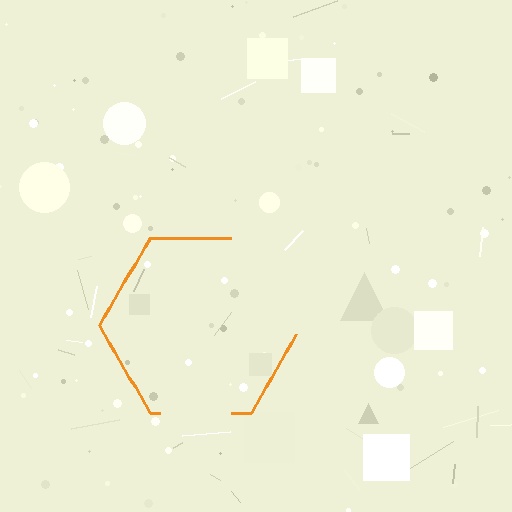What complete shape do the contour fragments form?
The contour fragments form a hexagon.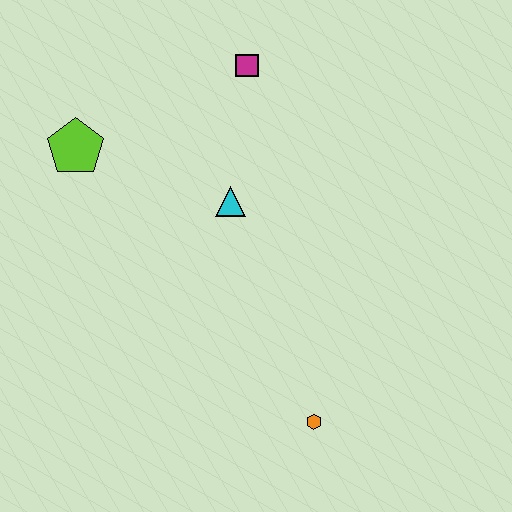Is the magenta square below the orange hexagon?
No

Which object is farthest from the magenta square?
The orange hexagon is farthest from the magenta square.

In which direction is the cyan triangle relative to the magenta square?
The cyan triangle is below the magenta square.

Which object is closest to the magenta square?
The cyan triangle is closest to the magenta square.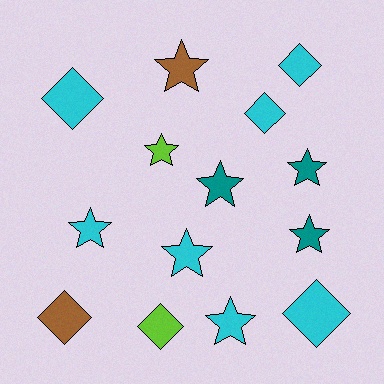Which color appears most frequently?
Cyan, with 7 objects.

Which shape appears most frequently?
Star, with 8 objects.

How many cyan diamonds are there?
There are 4 cyan diamonds.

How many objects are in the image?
There are 14 objects.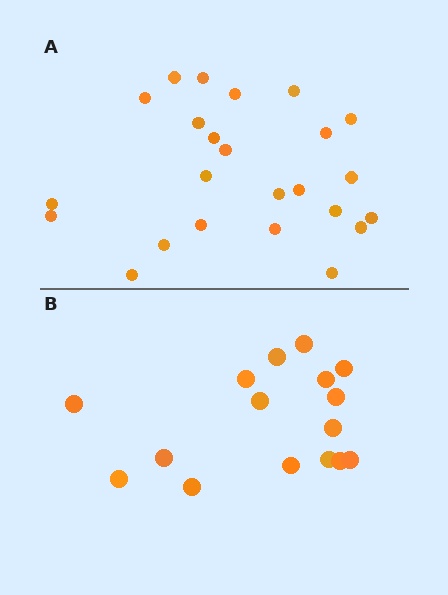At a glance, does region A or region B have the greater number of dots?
Region A (the top region) has more dots.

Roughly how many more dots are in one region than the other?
Region A has roughly 8 or so more dots than region B.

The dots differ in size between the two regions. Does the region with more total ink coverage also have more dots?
No. Region B has more total ink coverage because its dots are larger, but region A actually contains more individual dots. Total area can be misleading — the number of items is what matters here.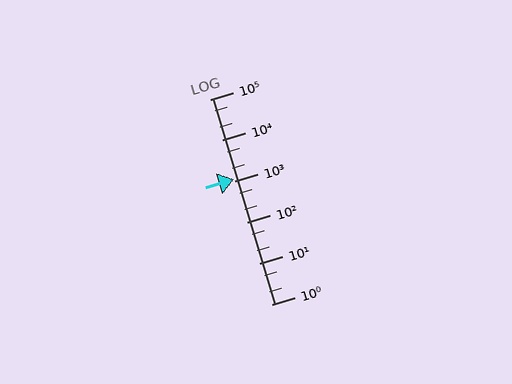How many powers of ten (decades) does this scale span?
The scale spans 5 decades, from 1 to 100000.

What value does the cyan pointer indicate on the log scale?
The pointer indicates approximately 1100.